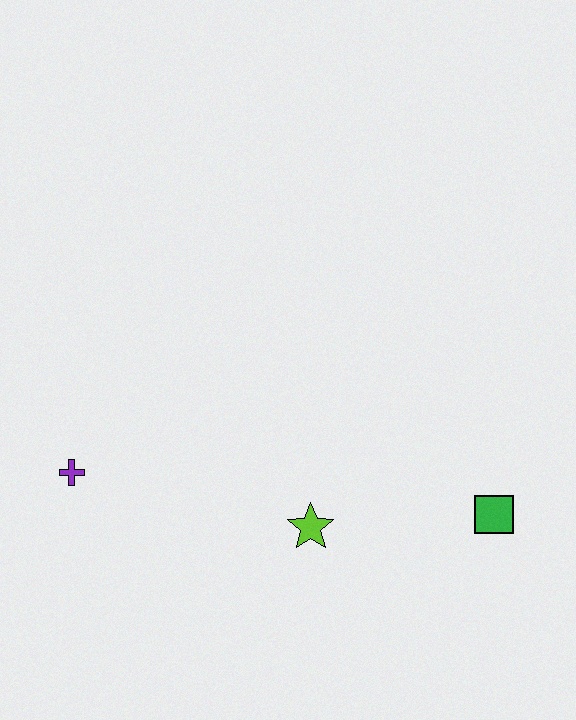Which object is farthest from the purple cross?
The green square is farthest from the purple cross.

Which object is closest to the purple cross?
The lime star is closest to the purple cross.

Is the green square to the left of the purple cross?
No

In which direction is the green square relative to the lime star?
The green square is to the right of the lime star.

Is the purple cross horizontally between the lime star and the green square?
No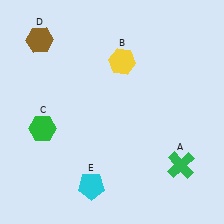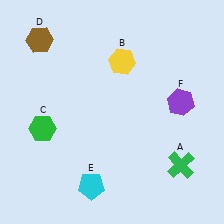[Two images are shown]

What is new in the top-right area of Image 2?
A purple hexagon (F) was added in the top-right area of Image 2.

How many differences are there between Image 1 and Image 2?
There is 1 difference between the two images.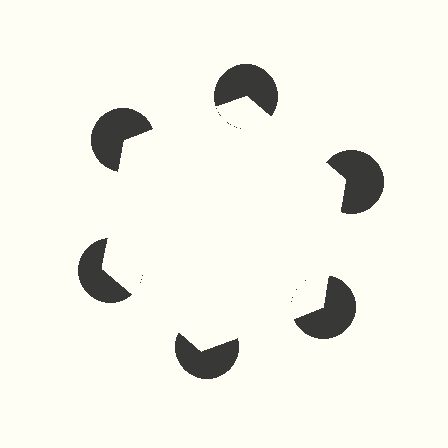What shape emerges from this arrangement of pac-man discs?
An illusory hexagon — its edges are inferred from the aligned wedge cuts in the pac-man discs, not physically drawn.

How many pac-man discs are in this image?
There are 6 — one at each vertex of the illusory hexagon.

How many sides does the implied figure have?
6 sides.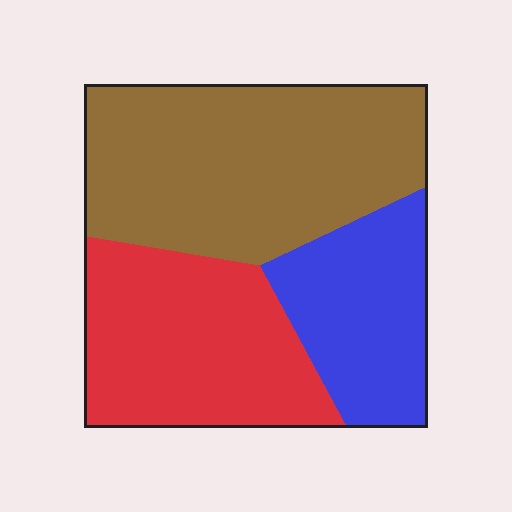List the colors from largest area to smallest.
From largest to smallest: brown, red, blue.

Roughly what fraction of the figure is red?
Red covers roughly 30% of the figure.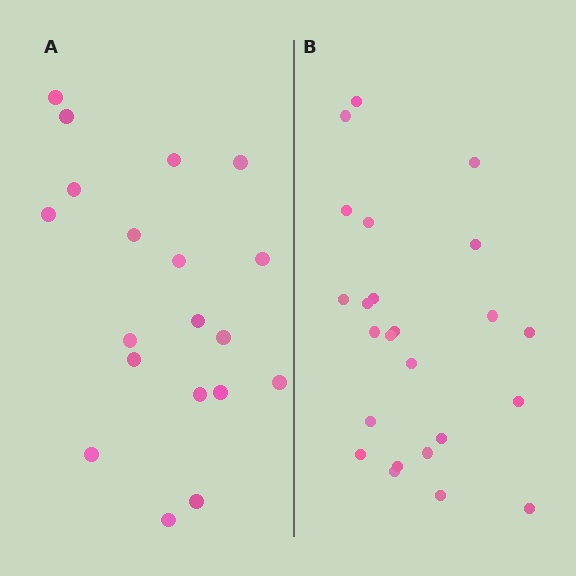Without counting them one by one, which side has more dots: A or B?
Region B (the right region) has more dots.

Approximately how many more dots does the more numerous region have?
Region B has about 5 more dots than region A.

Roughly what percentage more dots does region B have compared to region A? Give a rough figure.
About 25% more.